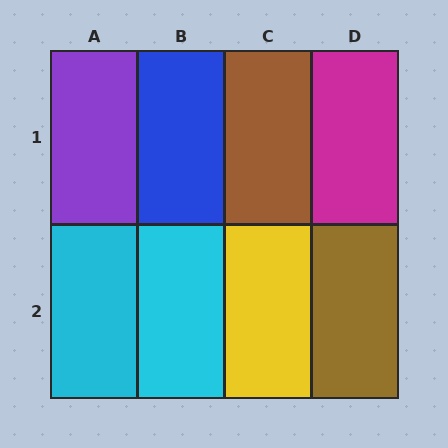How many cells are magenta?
1 cell is magenta.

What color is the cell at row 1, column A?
Purple.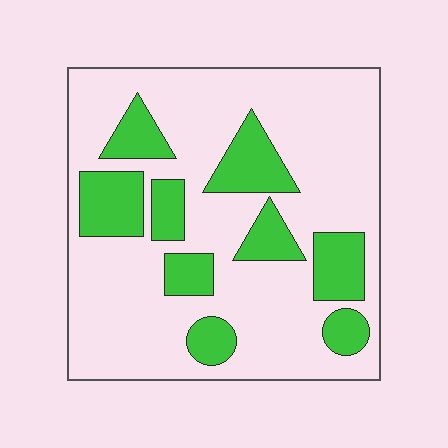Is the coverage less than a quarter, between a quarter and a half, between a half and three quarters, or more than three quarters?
Between a quarter and a half.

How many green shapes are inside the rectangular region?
9.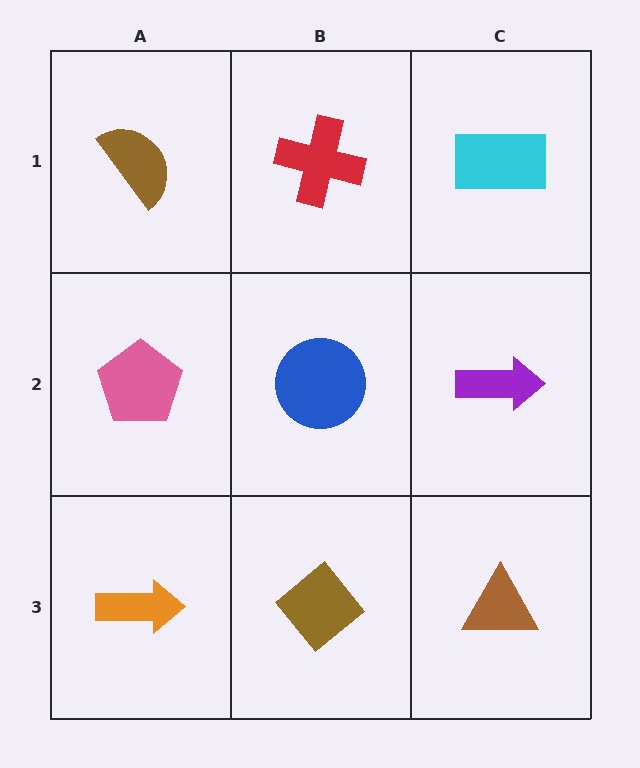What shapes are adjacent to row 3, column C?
A purple arrow (row 2, column C), a brown diamond (row 3, column B).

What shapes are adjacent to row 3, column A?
A pink pentagon (row 2, column A), a brown diamond (row 3, column B).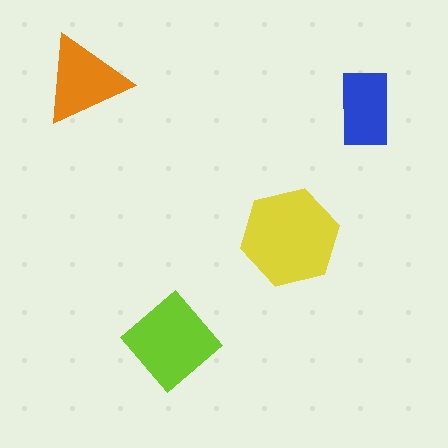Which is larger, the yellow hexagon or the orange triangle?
The yellow hexagon.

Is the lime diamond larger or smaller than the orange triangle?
Larger.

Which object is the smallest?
The blue rectangle.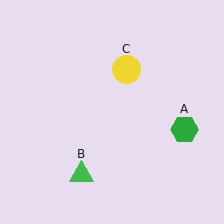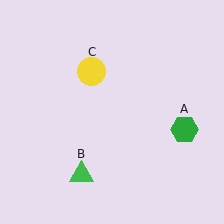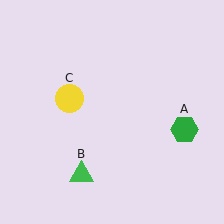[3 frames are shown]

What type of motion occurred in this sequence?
The yellow circle (object C) rotated counterclockwise around the center of the scene.